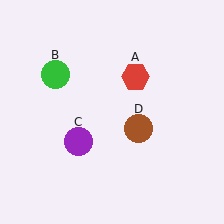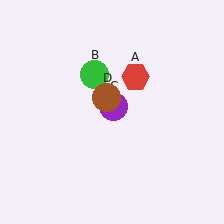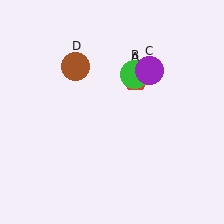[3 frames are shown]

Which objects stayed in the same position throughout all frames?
Red hexagon (object A) remained stationary.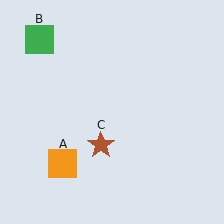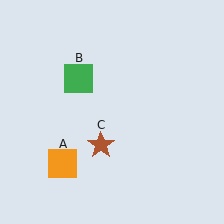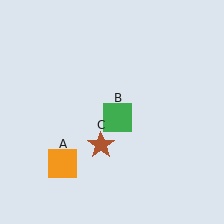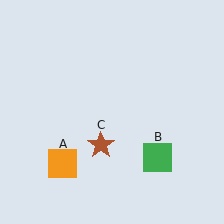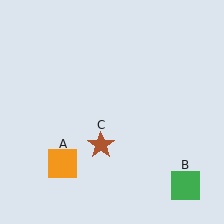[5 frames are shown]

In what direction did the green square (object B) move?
The green square (object B) moved down and to the right.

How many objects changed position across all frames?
1 object changed position: green square (object B).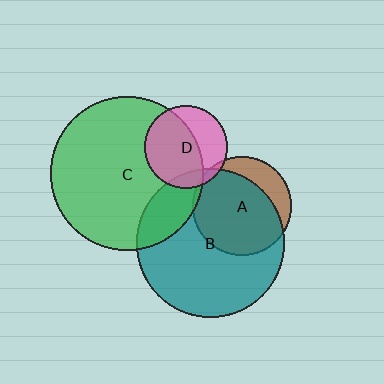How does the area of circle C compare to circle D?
Approximately 3.5 times.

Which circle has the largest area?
Circle C (green).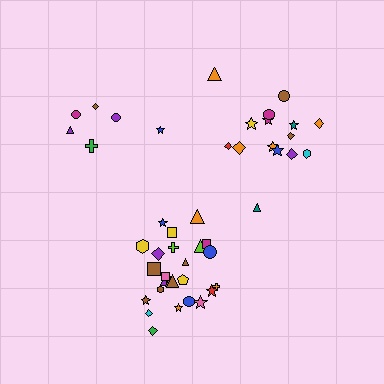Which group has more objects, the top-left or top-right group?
The top-right group.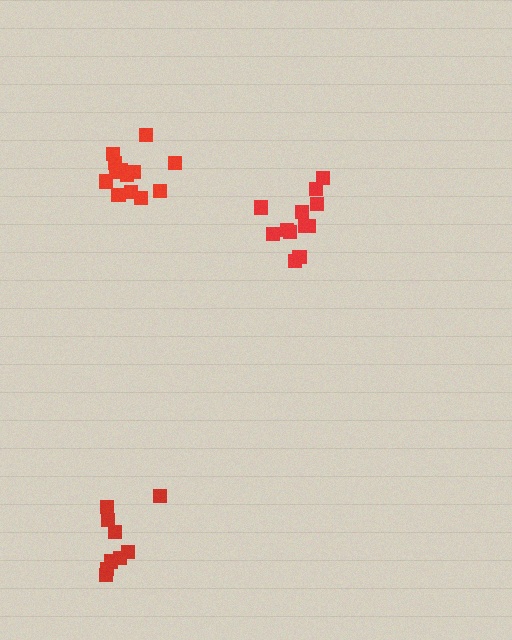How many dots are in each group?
Group 1: 9 dots, Group 2: 13 dots, Group 3: 12 dots (34 total).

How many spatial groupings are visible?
There are 3 spatial groupings.